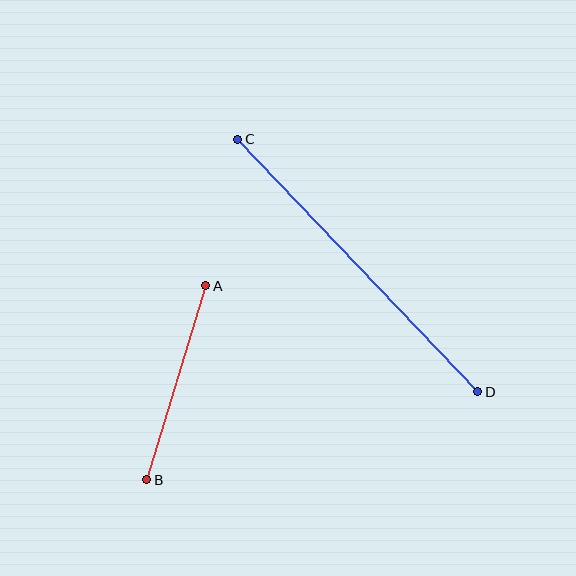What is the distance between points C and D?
The distance is approximately 349 pixels.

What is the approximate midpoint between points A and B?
The midpoint is at approximately (176, 383) pixels.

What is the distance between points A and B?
The distance is approximately 203 pixels.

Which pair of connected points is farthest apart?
Points C and D are farthest apart.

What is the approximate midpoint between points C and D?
The midpoint is at approximately (358, 266) pixels.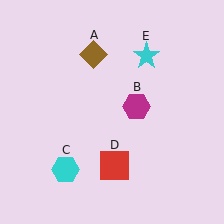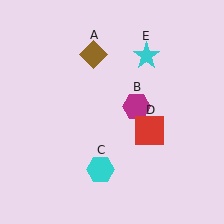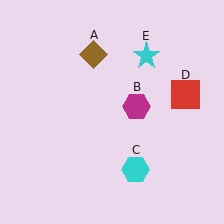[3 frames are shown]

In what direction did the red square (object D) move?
The red square (object D) moved up and to the right.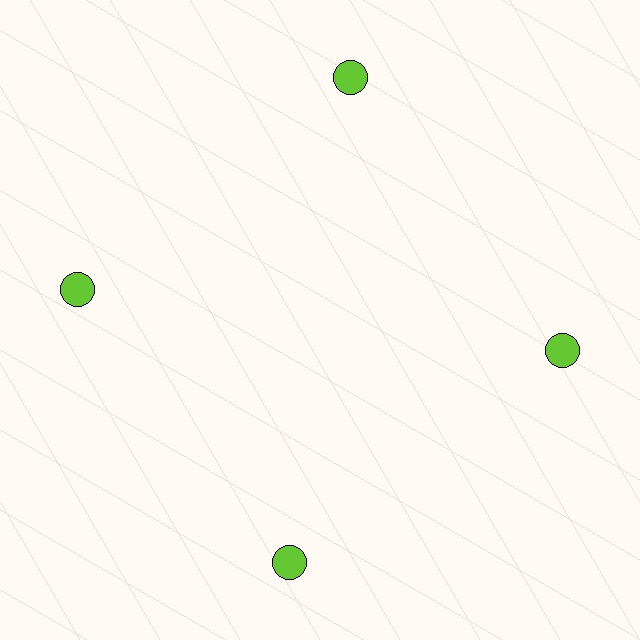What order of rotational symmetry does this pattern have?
This pattern has 4-fold rotational symmetry.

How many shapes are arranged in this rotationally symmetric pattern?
There are 4 shapes, arranged in 4 groups of 1.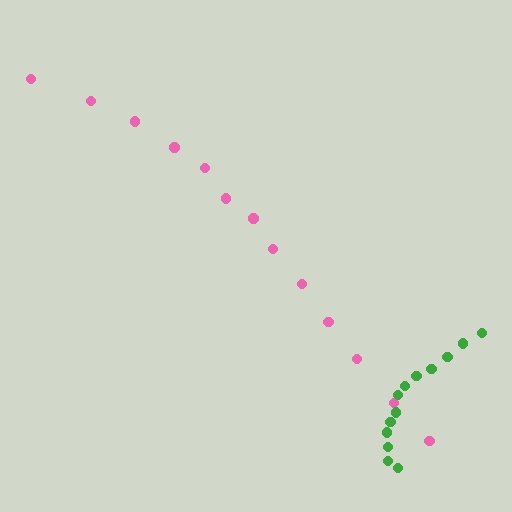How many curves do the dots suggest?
There are 2 distinct paths.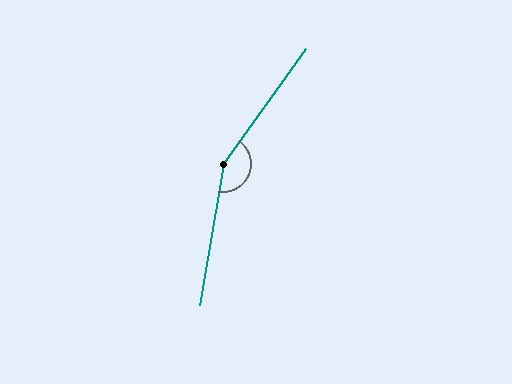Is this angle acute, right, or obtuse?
It is obtuse.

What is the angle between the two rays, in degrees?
Approximately 154 degrees.